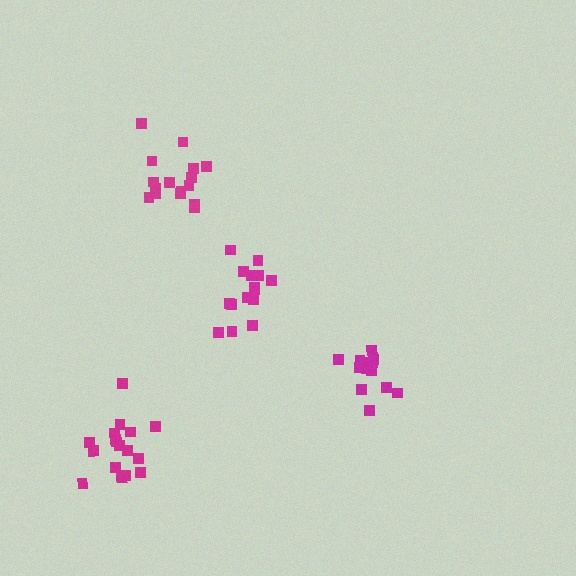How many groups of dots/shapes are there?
There are 4 groups.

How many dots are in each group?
Group 1: 13 dots, Group 2: 15 dots, Group 3: 17 dots, Group 4: 16 dots (61 total).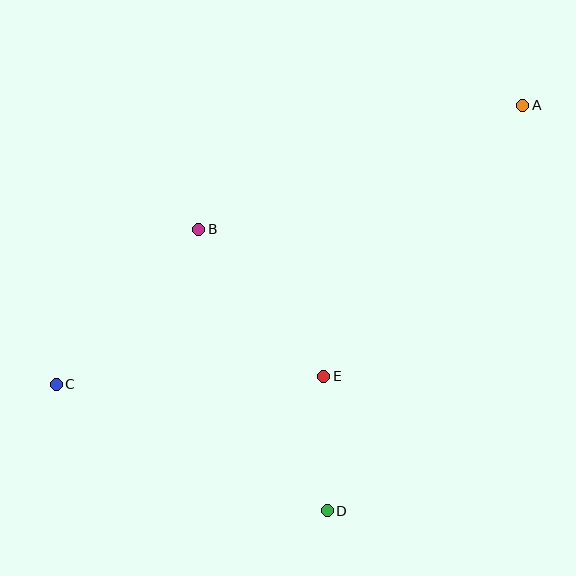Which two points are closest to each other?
Points D and E are closest to each other.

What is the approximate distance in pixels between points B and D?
The distance between B and D is approximately 309 pixels.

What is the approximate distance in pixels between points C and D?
The distance between C and D is approximately 299 pixels.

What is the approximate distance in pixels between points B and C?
The distance between B and C is approximately 210 pixels.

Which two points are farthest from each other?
Points A and C are farthest from each other.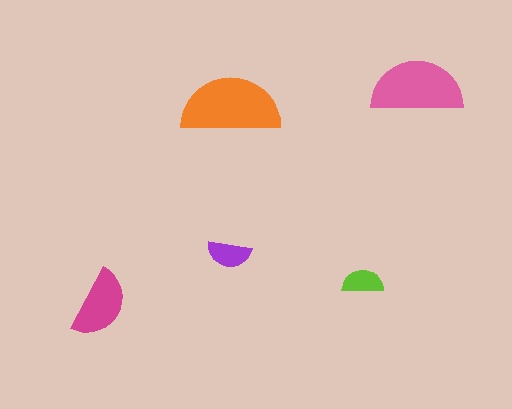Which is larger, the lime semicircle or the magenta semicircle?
The magenta one.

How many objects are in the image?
There are 5 objects in the image.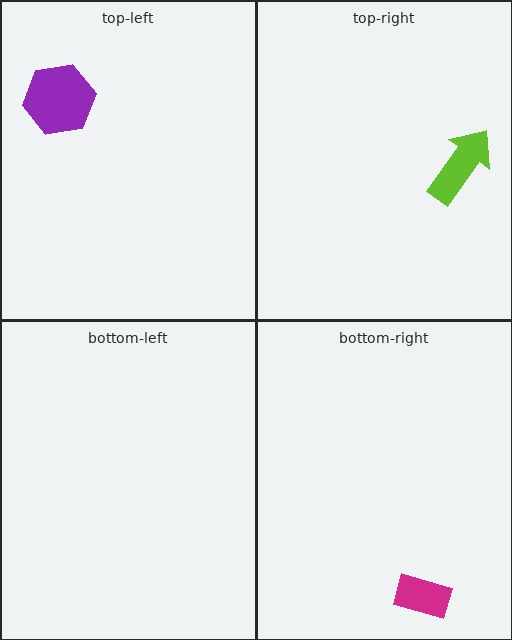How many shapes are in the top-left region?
1.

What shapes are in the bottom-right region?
The magenta rectangle.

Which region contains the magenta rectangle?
The bottom-right region.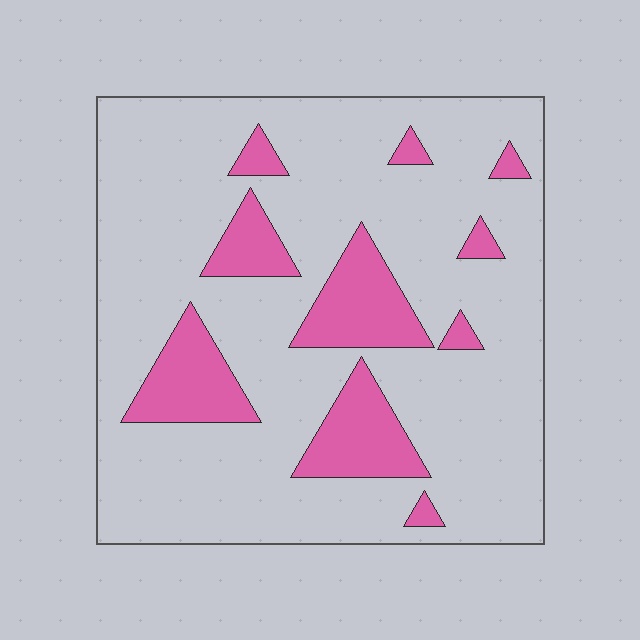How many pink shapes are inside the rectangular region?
10.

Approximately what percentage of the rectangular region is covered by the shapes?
Approximately 20%.